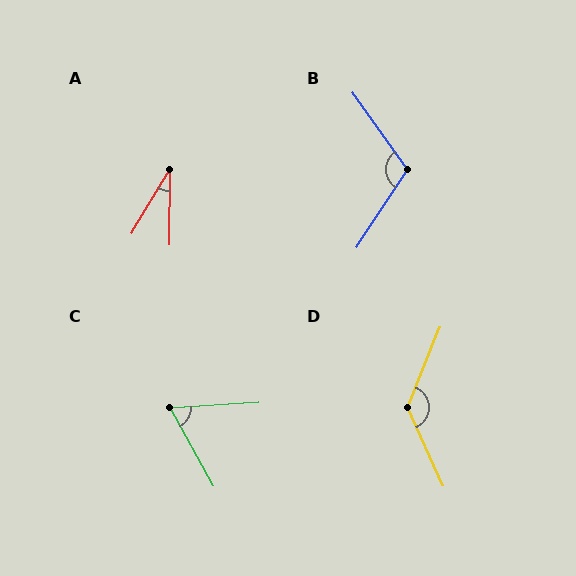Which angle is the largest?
D, at approximately 134 degrees.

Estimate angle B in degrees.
Approximately 111 degrees.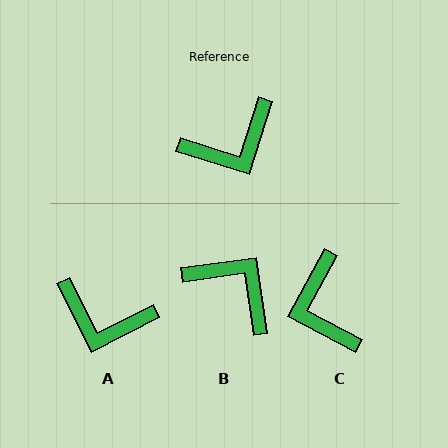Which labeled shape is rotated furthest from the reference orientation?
B, about 115 degrees away.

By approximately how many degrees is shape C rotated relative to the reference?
Approximately 101 degrees clockwise.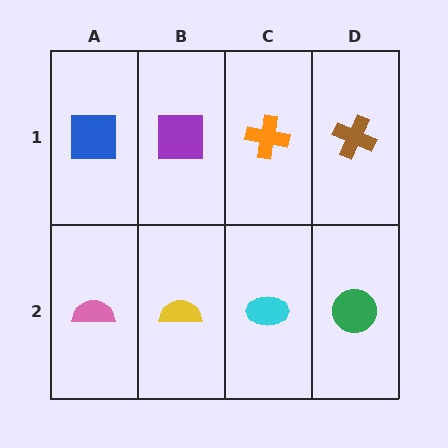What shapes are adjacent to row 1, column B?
A yellow semicircle (row 2, column B), a blue square (row 1, column A), an orange cross (row 1, column C).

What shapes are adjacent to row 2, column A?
A blue square (row 1, column A), a yellow semicircle (row 2, column B).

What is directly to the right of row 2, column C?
A green circle.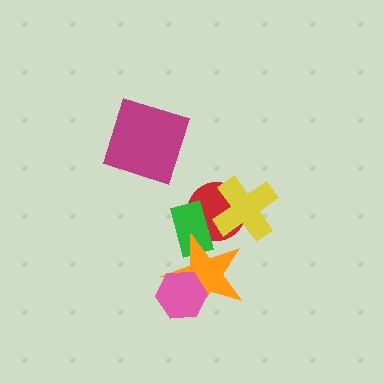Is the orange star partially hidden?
Yes, it is partially covered by another shape.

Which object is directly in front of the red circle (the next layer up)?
The green rectangle is directly in front of the red circle.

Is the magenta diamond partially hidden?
No, no other shape covers it.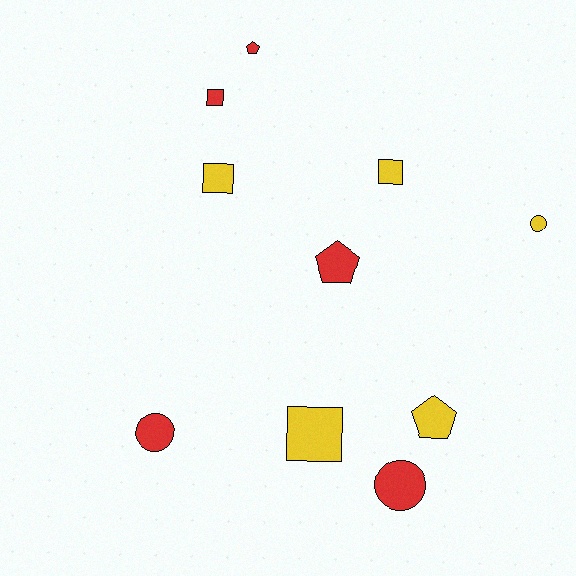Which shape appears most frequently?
Square, with 4 objects.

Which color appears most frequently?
Yellow, with 5 objects.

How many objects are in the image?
There are 10 objects.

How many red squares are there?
There is 1 red square.